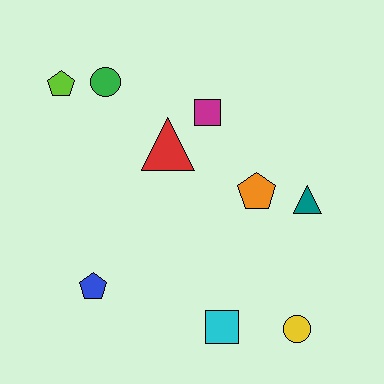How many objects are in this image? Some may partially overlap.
There are 9 objects.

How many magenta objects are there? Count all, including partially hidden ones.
There is 1 magenta object.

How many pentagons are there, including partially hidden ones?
There are 3 pentagons.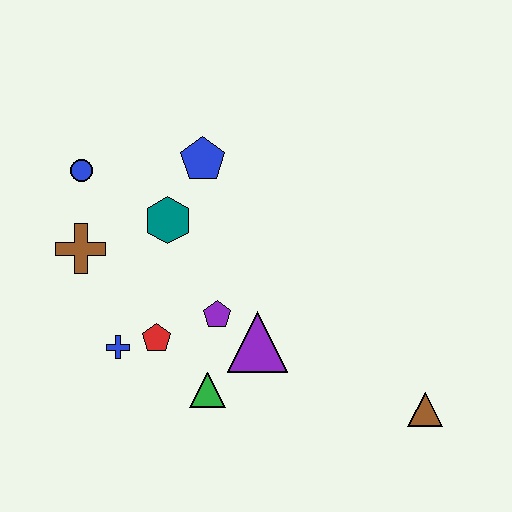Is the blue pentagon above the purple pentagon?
Yes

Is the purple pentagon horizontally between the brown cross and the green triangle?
No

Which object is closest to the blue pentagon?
The teal hexagon is closest to the blue pentagon.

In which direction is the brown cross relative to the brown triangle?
The brown cross is to the left of the brown triangle.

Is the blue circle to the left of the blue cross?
Yes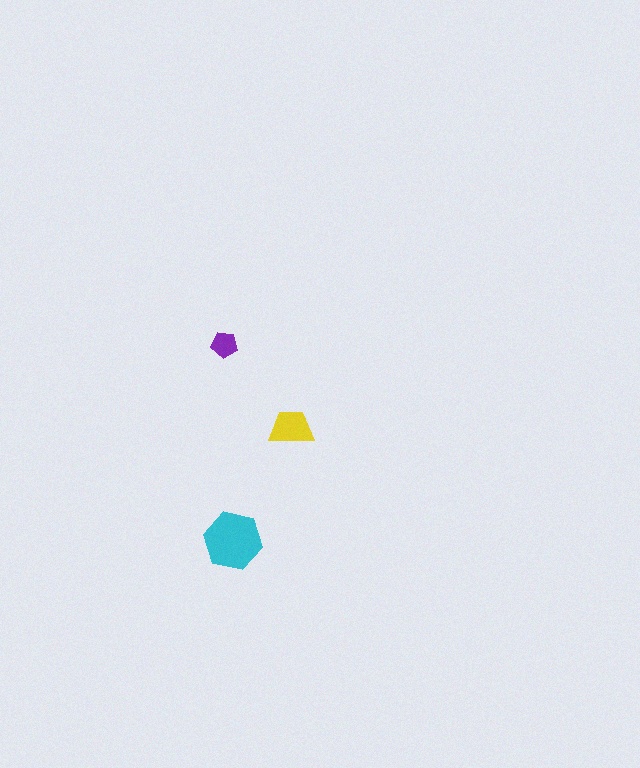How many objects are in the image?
There are 3 objects in the image.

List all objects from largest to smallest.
The cyan hexagon, the yellow trapezoid, the purple pentagon.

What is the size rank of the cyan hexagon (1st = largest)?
1st.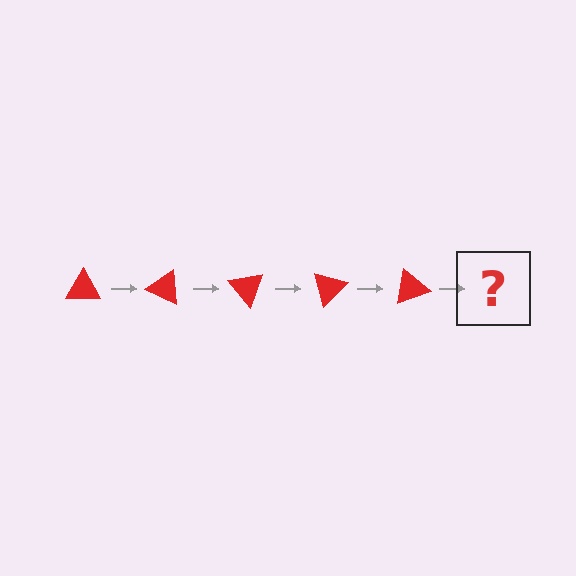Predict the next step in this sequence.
The next step is a red triangle rotated 125 degrees.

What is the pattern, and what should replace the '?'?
The pattern is that the triangle rotates 25 degrees each step. The '?' should be a red triangle rotated 125 degrees.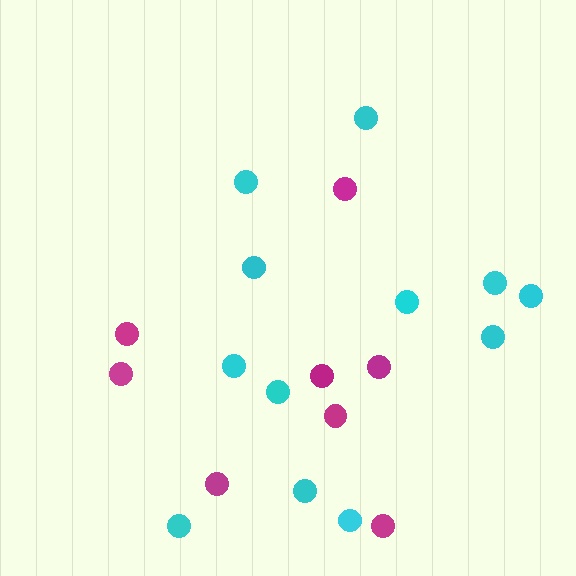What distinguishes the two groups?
There are 2 groups: one group of cyan circles (12) and one group of magenta circles (8).